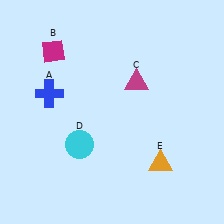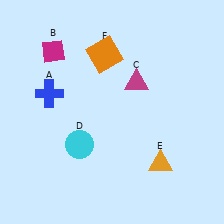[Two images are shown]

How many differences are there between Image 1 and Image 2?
There is 1 difference between the two images.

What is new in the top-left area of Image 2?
An orange square (F) was added in the top-left area of Image 2.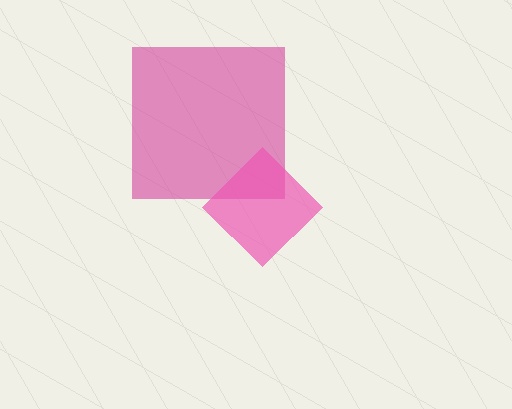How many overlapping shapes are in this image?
There are 2 overlapping shapes in the image.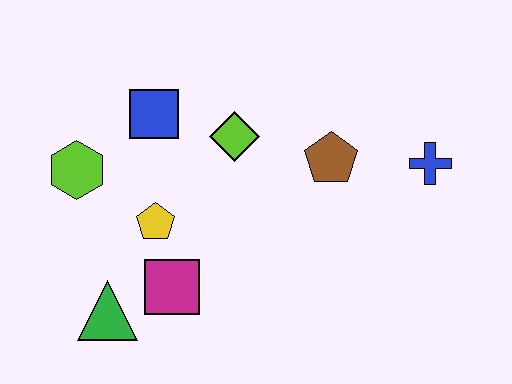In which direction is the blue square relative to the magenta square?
The blue square is above the magenta square.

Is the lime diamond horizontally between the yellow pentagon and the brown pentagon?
Yes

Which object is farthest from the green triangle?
The blue cross is farthest from the green triangle.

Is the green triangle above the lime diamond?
No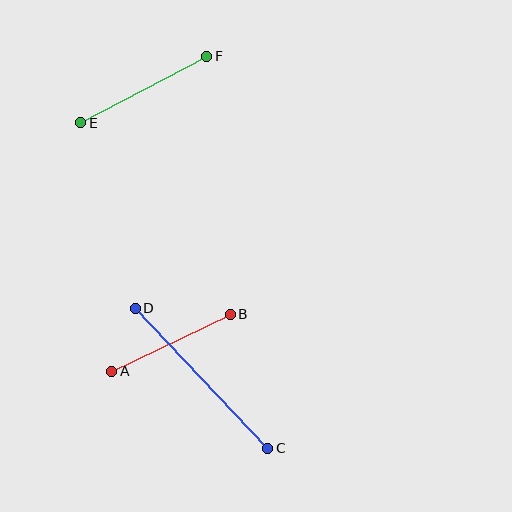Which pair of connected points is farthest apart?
Points C and D are farthest apart.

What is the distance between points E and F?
The distance is approximately 143 pixels.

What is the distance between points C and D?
The distance is approximately 193 pixels.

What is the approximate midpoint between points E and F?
The midpoint is at approximately (144, 90) pixels.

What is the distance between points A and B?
The distance is approximately 132 pixels.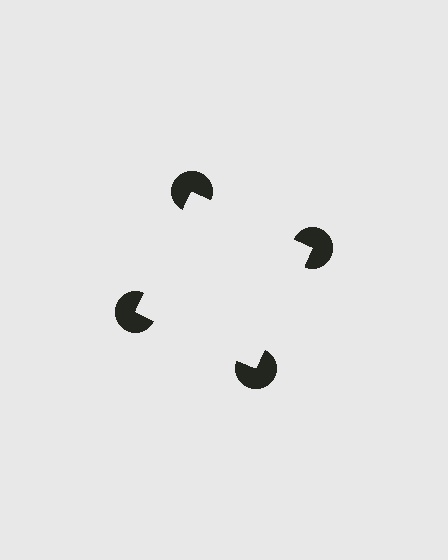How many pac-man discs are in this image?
There are 4 — one at each vertex of the illusory square.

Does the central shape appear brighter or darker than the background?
It typically appears slightly brighter than the background, even though no actual brightness change is drawn.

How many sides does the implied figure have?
4 sides.